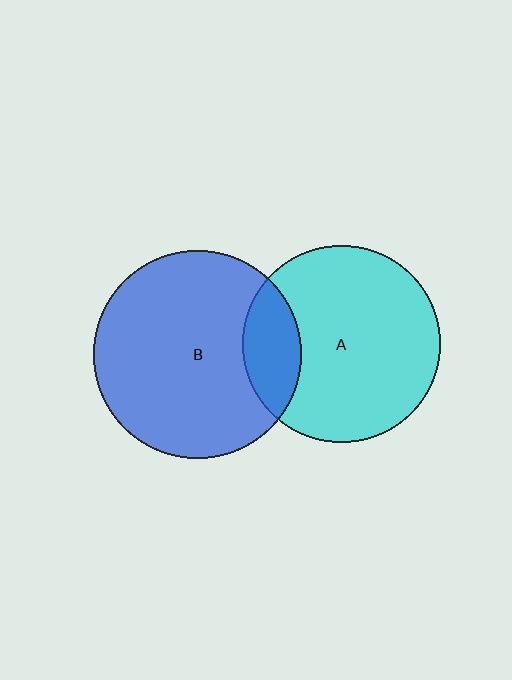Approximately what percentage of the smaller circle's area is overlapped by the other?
Approximately 20%.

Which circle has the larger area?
Circle B (blue).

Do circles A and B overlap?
Yes.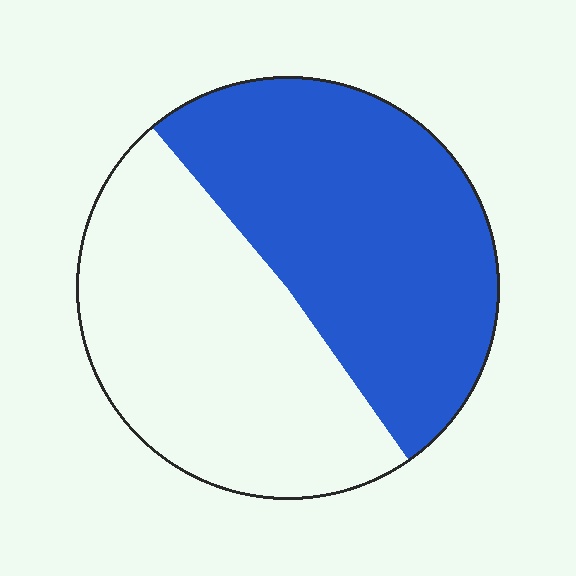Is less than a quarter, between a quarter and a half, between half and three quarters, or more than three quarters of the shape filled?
Between half and three quarters.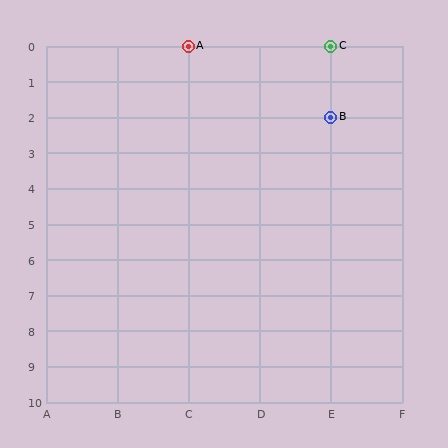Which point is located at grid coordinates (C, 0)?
Point A is at (C, 0).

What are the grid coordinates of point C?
Point C is at grid coordinates (E, 0).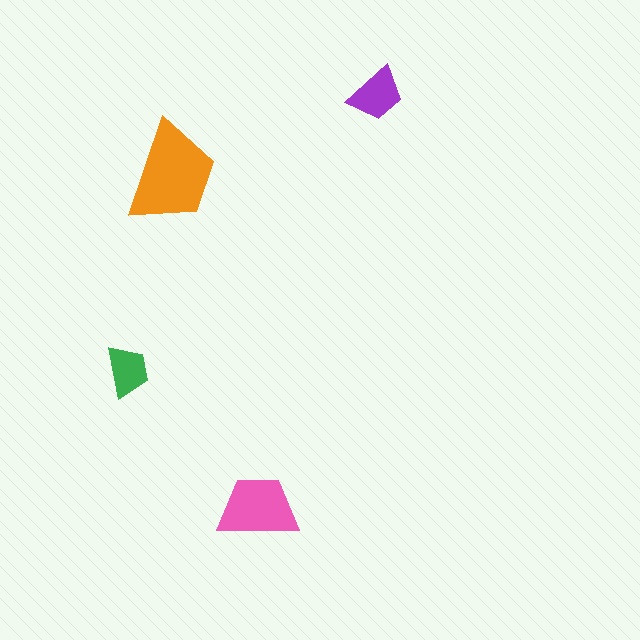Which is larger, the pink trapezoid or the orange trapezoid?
The orange one.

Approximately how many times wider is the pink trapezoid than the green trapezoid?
About 1.5 times wider.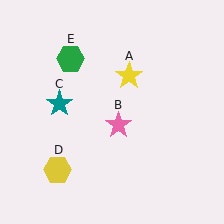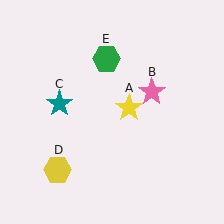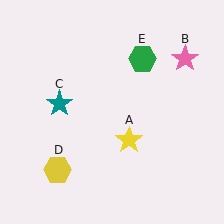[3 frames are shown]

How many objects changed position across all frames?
3 objects changed position: yellow star (object A), pink star (object B), green hexagon (object E).